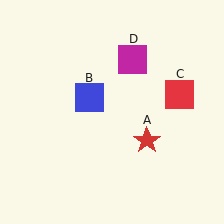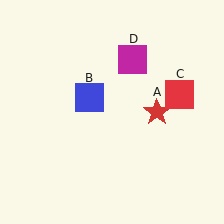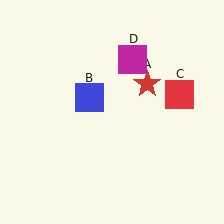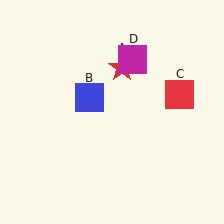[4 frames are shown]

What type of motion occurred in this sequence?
The red star (object A) rotated counterclockwise around the center of the scene.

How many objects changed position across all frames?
1 object changed position: red star (object A).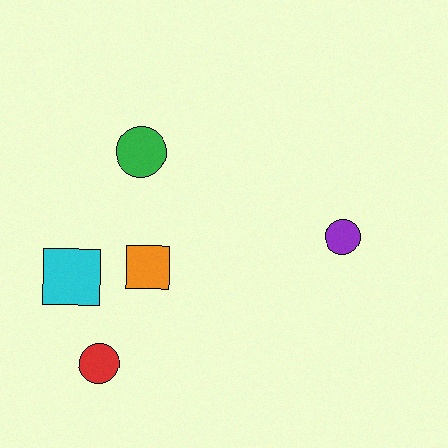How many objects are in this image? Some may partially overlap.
There are 5 objects.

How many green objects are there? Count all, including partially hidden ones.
There is 1 green object.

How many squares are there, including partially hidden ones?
There are 2 squares.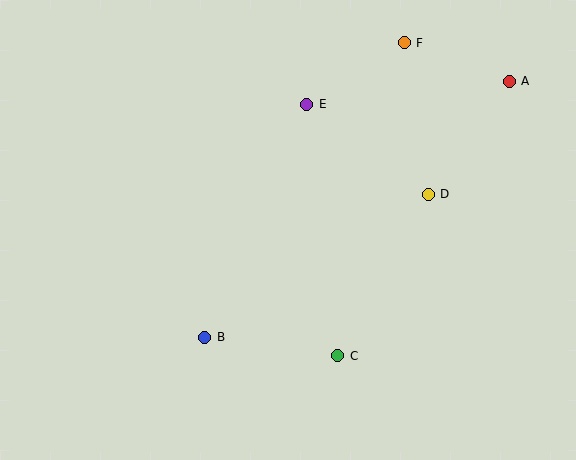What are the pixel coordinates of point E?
Point E is at (307, 104).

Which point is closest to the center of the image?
Point E at (307, 104) is closest to the center.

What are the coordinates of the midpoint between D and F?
The midpoint between D and F is at (416, 118).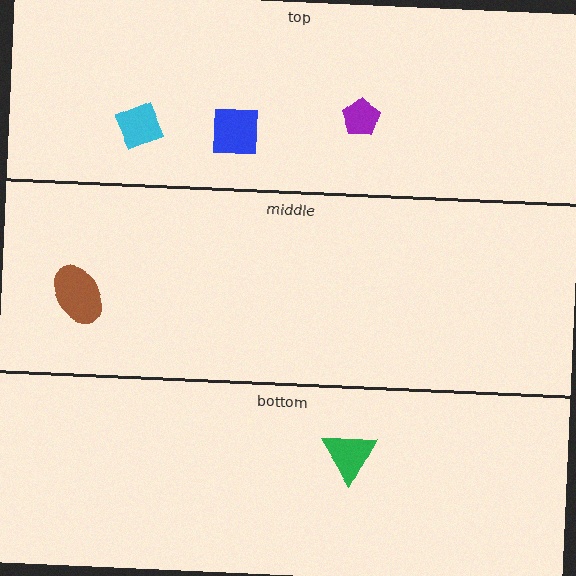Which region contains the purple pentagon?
The top region.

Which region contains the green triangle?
The bottom region.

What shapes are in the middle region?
The brown ellipse.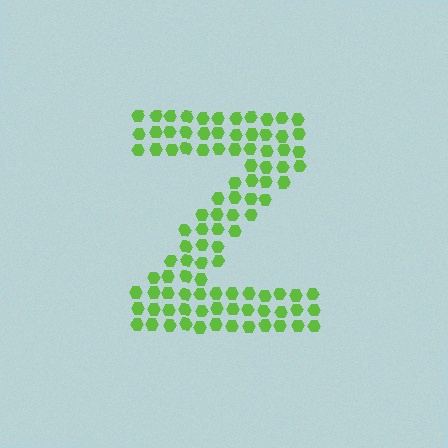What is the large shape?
The large shape is the letter Z.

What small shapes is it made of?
It is made of small hexagons.